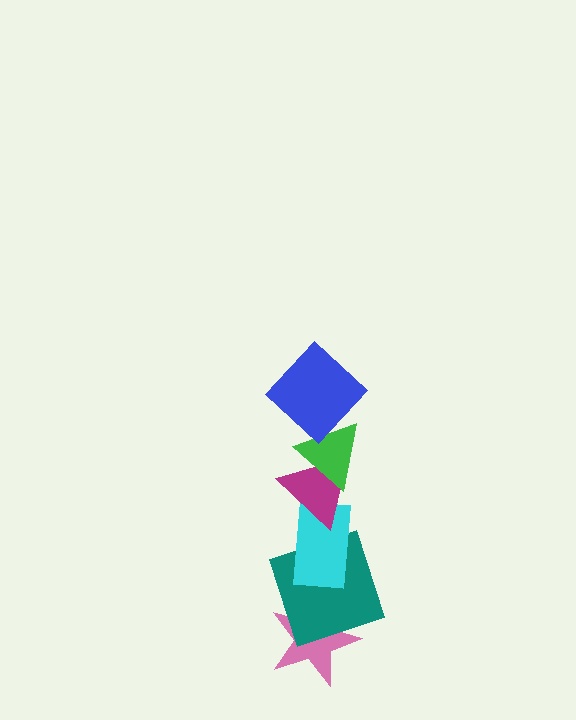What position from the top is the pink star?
The pink star is 6th from the top.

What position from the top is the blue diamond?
The blue diamond is 1st from the top.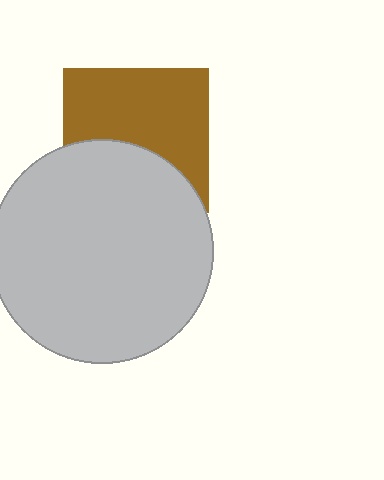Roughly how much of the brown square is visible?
About half of it is visible (roughly 60%).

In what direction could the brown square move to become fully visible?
The brown square could move up. That would shift it out from behind the light gray circle entirely.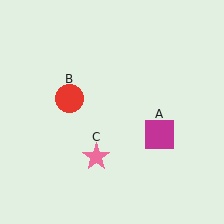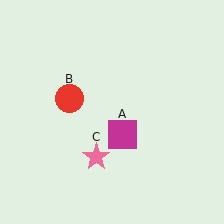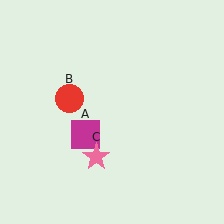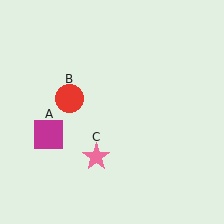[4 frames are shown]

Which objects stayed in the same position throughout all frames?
Red circle (object B) and pink star (object C) remained stationary.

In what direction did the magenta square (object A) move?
The magenta square (object A) moved left.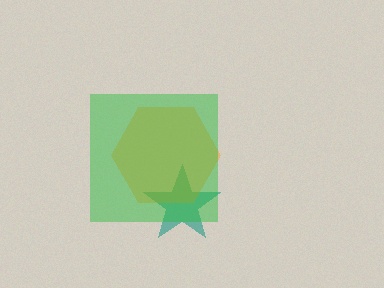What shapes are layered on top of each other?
The layered shapes are: a teal star, an orange hexagon, a green square.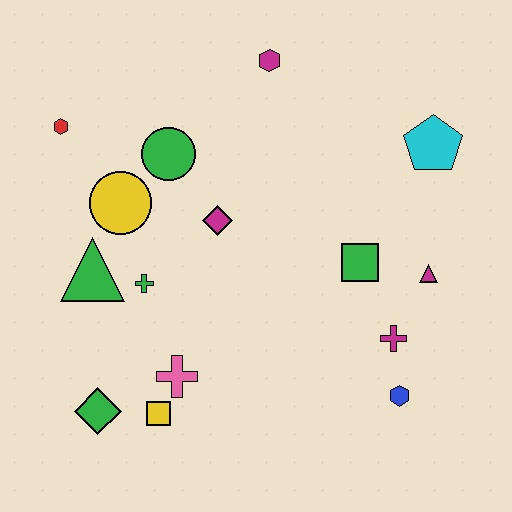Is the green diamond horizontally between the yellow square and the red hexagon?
Yes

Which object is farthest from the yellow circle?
The blue hexagon is farthest from the yellow circle.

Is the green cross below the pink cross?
No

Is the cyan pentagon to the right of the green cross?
Yes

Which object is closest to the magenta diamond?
The green circle is closest to the magenta diamond.